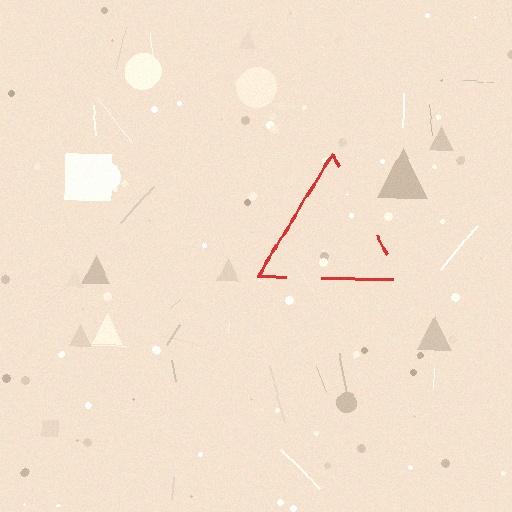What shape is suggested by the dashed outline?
The dashed outline suggests a triangle.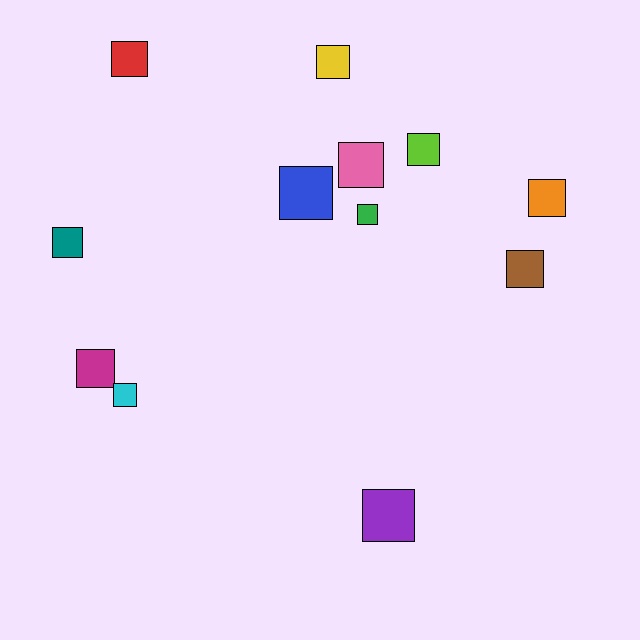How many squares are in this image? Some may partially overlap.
There are 12 squares.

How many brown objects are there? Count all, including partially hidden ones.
There is 1 brown object.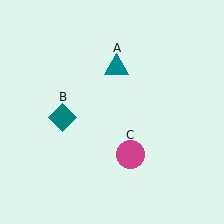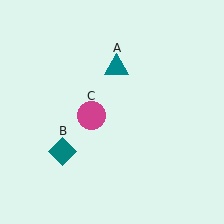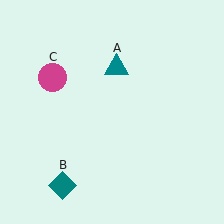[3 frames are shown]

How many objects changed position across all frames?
2 objects changed position: teal diamond (object B), magenta circle (object C).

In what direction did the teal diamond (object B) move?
The teal diamond (object B) moved down.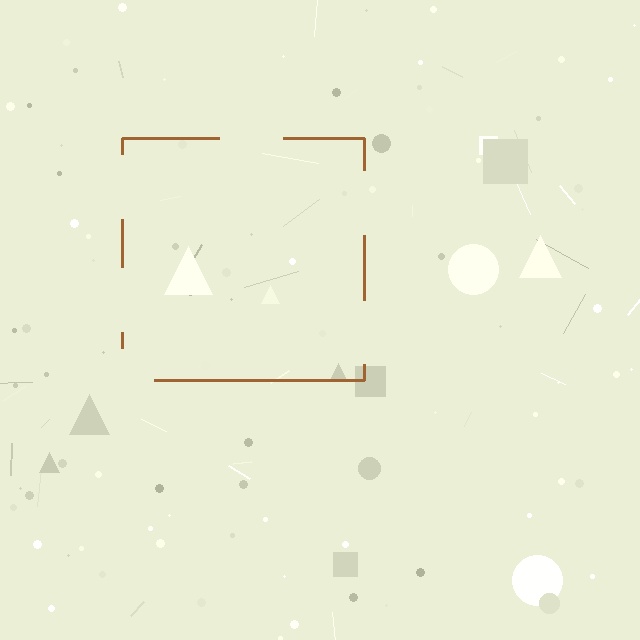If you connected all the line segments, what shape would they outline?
They would outline a square.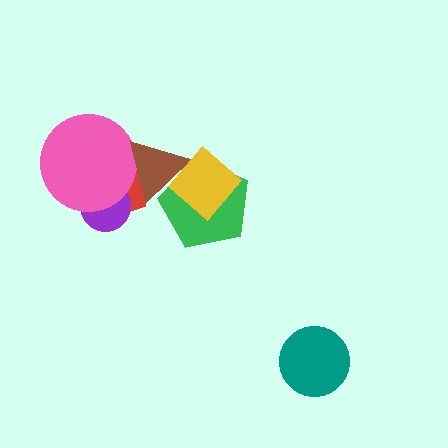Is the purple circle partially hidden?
Yes, it is partially covered by another shape.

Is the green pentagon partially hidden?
Yes, it is partially covered by another shape.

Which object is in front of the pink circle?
The brown triangle is in front of the pink circle.